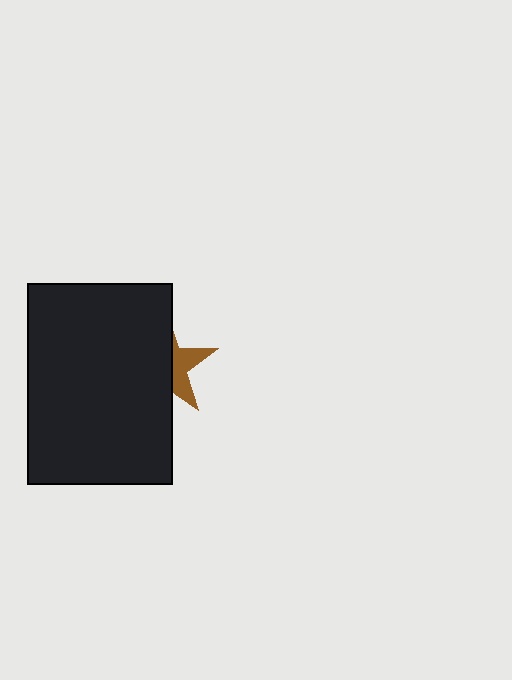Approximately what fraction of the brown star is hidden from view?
Roughly 66% of the brown star is hidden behind the black rectangle.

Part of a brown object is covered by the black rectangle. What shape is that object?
It is a star.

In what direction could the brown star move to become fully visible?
The brown star could move right. That would shift it out from behind the black rectangle entirely.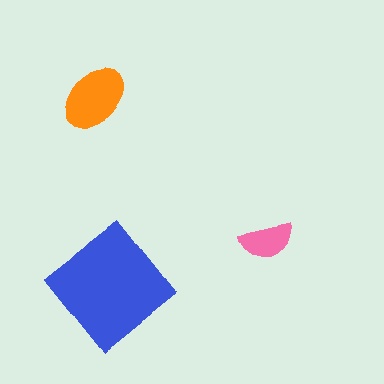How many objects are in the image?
There are 3 objects in the image.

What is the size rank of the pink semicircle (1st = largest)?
3rd.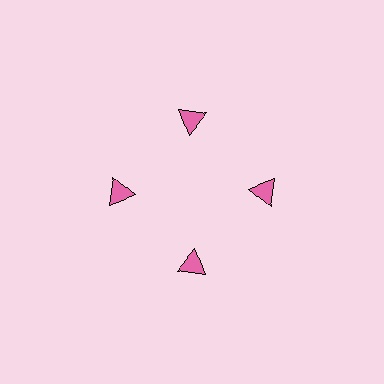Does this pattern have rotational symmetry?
Yes, this pattern has 4-fold rotational symmetry. It looks the same after rotating 90 degrees around the center.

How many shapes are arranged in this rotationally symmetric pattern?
There are 4 shapes, arranged in 4 groups of 1.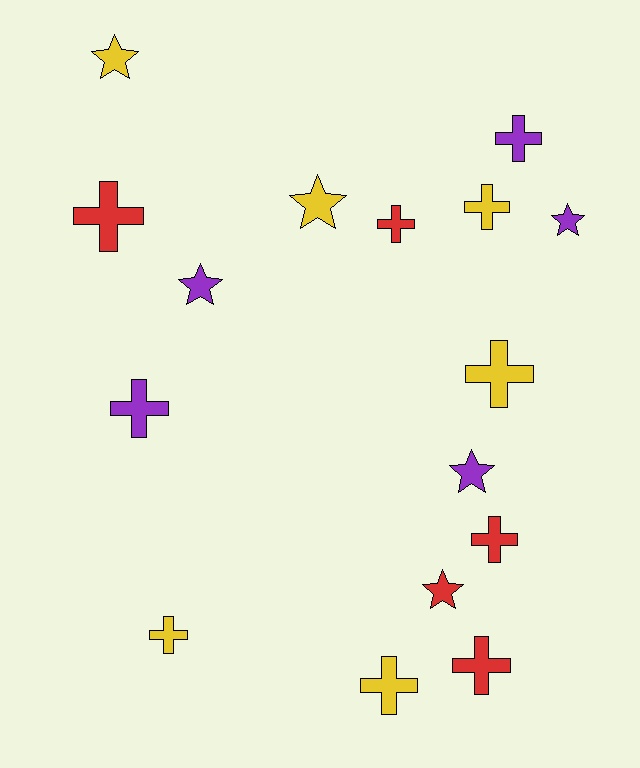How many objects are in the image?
There are 16 objects.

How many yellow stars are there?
There are 2 yellow stars.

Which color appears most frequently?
Yellow, with 6 objects.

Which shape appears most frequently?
Cross, with 10 objects.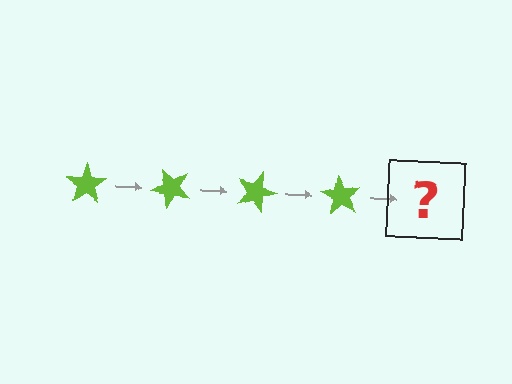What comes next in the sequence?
The next element should be a lime star rotated 180 degrees.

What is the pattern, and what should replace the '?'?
The pattern is that the star rotates 45 degrees each step. The '?' should be a lime star rotated 180 degrees.